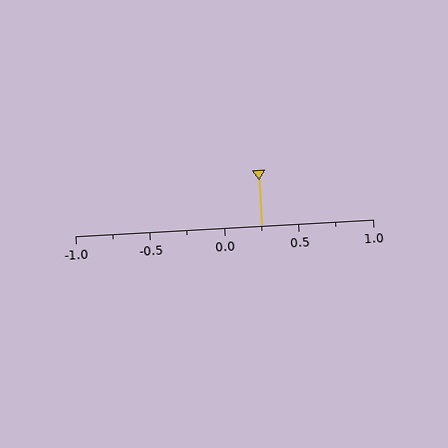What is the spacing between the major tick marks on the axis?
The major ticks are spaced 0.5 apart.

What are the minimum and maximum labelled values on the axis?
The axis runs from -1.0 to 1.0.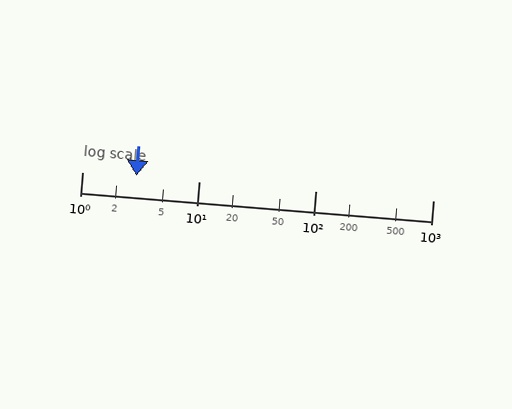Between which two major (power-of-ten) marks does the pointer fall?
The pointer is between 1 and 10.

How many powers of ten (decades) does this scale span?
The scale spans 3 decades, from 1 to 1000.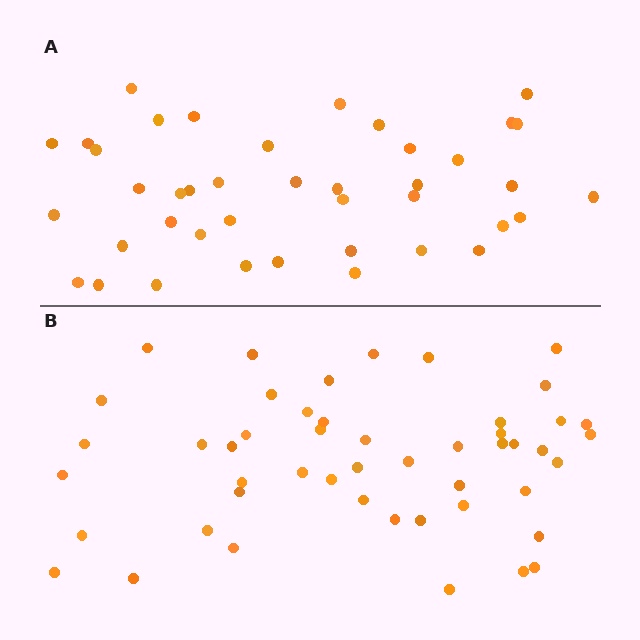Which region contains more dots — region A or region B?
Region B (the bottom region) has more dots.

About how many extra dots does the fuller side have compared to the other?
Region B has roughly 8 or so more dots than region A.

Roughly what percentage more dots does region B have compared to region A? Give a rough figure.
About 20% more.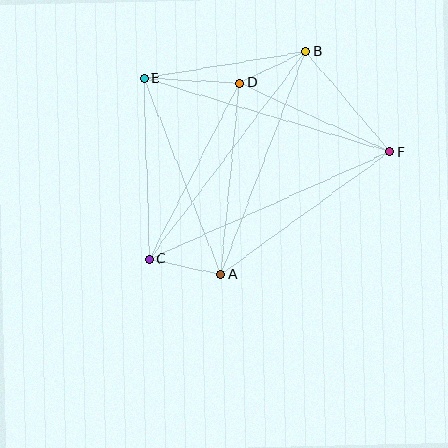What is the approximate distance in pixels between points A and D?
The distance between A and D is approximately 192 pixels.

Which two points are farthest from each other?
Points C and F are farthest from each other.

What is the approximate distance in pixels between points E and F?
The distance between E and F is approximately 257 pixels.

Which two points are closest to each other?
Points B and D are closest to each other.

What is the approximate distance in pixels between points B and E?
The distance between B and E is approximately 164 pixels.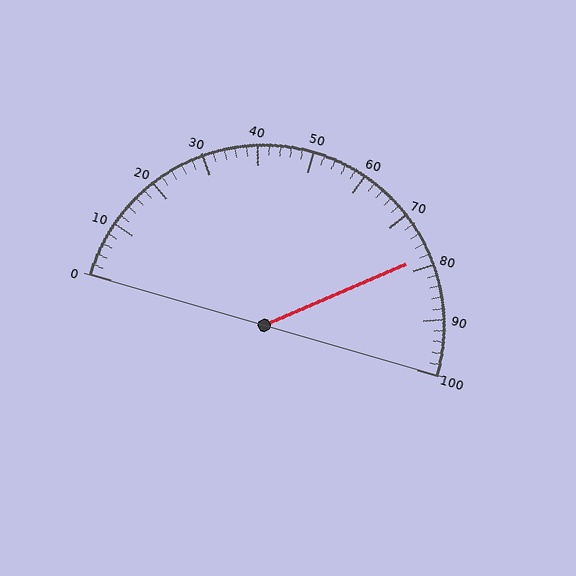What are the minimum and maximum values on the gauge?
The gauge ranges from 0 to 100.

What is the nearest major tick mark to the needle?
The nearest major tick mark is 80.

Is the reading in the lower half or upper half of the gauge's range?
The reading is in the upper half of the range (0 to 100).